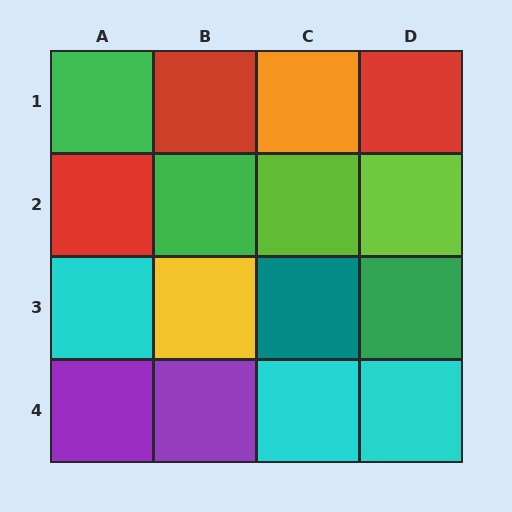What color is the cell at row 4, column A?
Purple.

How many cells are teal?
1 cell is teal.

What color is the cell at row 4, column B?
Purple.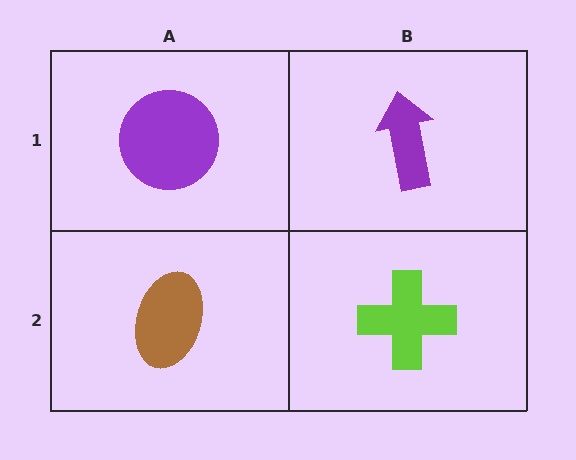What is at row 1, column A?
A purple circle.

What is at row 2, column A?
A brown ellipse.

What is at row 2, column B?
A lime cross.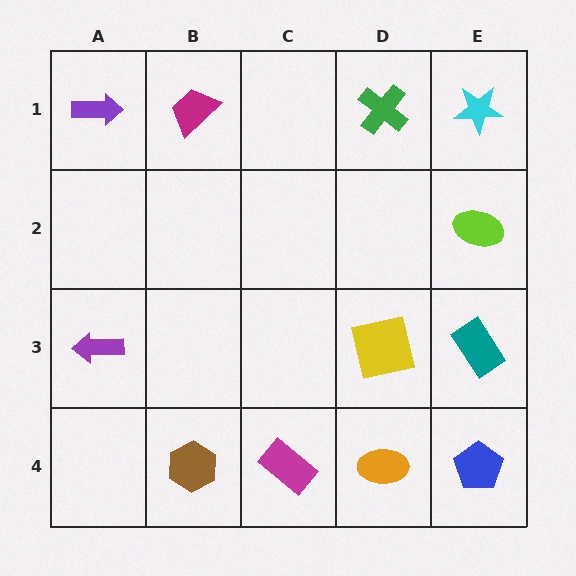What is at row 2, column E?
A lime ellipse.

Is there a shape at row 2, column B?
No, that cell is empty.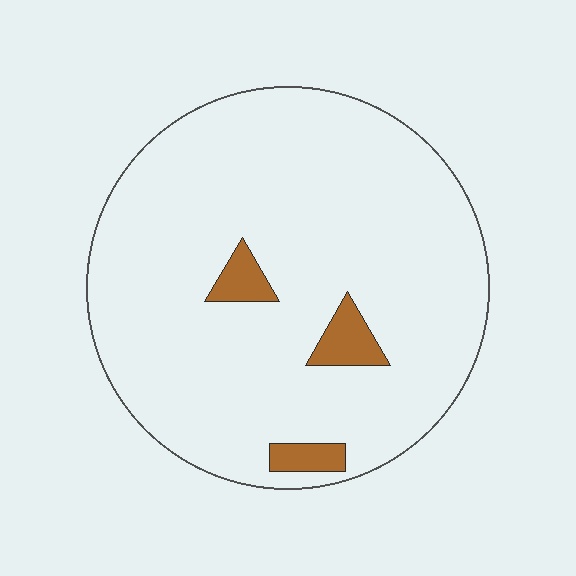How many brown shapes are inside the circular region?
3.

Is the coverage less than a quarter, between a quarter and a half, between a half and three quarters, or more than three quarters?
Less than a quarter.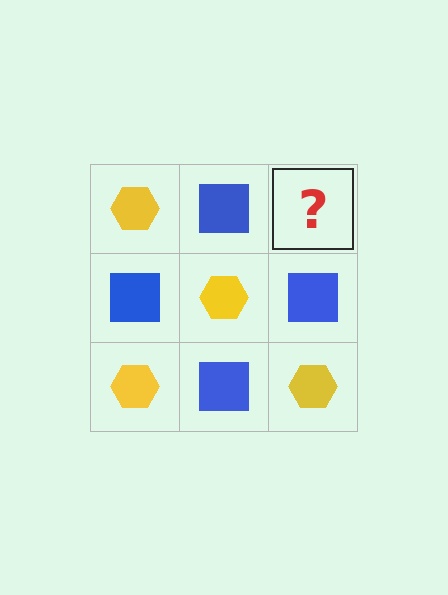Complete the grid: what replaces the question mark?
The question mark should be replaced with a yellow hexagon.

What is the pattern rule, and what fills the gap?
The rule is that it alternates yellow hexagon and blue square in a checkerboard pattern. The gap should be filled with a yellow hexagon.